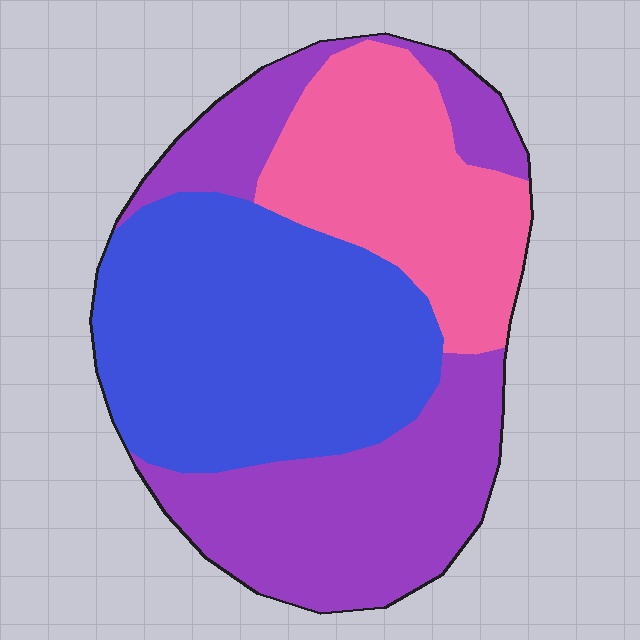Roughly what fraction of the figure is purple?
Purple covers roughly 35% of the figure.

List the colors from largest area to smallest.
From largest to smallest: blue, purple, pink.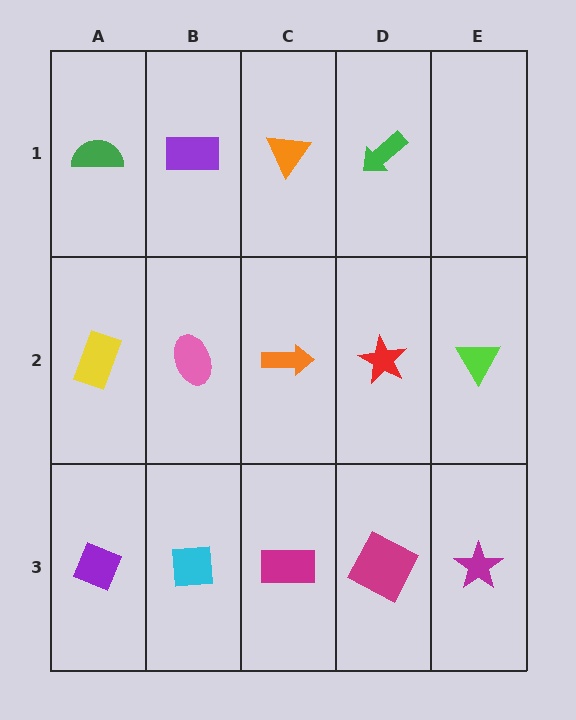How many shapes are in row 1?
4 shapes.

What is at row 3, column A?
A purple diamond.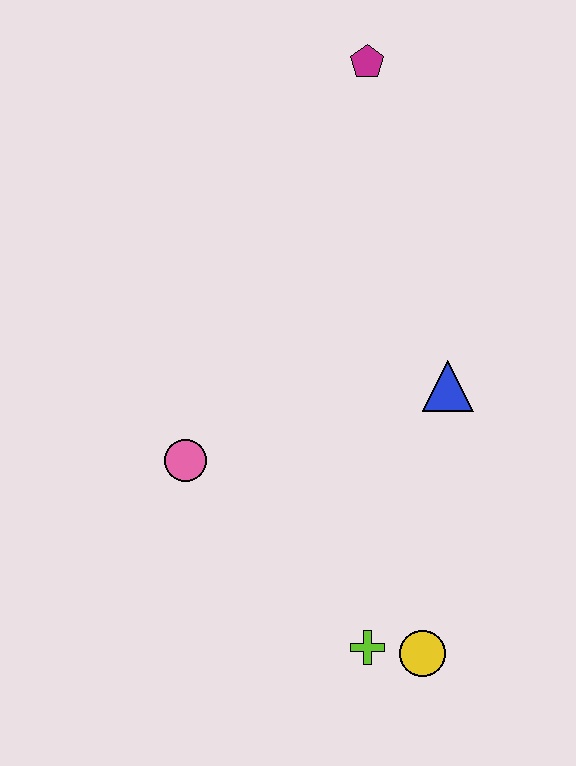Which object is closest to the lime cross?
The yellow circle is closest to the lime cross.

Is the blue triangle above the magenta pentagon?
No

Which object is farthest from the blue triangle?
The magenta pentagon is farthest from the blue triangle.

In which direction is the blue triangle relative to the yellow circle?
The blue triangle is above the yellow circle.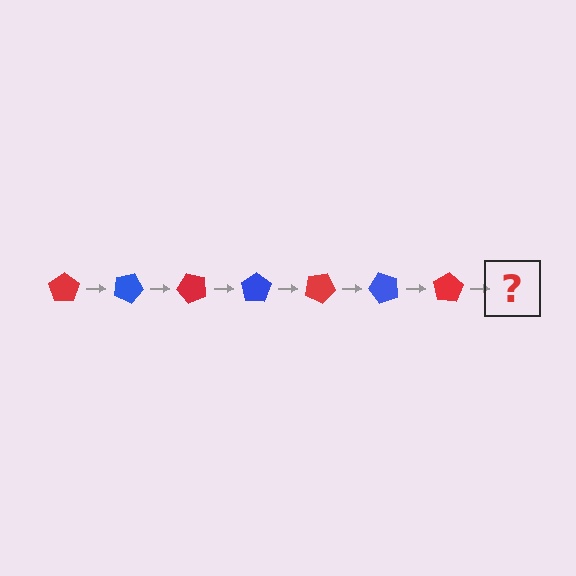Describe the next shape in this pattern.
It should be a blue pentagon, rotated 175 degrees from the start.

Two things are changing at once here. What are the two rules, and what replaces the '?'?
The two rules are that it rotates 25 degrees each step and the color cycles through red and blue. The '?' should be a blue pentagon, rotated 175 degrees from the start.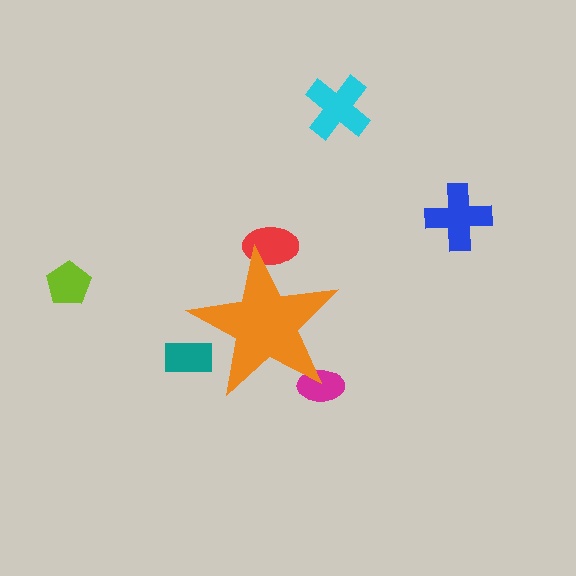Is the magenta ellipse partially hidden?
Yes, the magenta ellipse is partially hidden behind the orange star.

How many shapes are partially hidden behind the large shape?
3 shapes are partially hidden.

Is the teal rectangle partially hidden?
Yes, the teal rectangle is partially hidden behind the orange star.